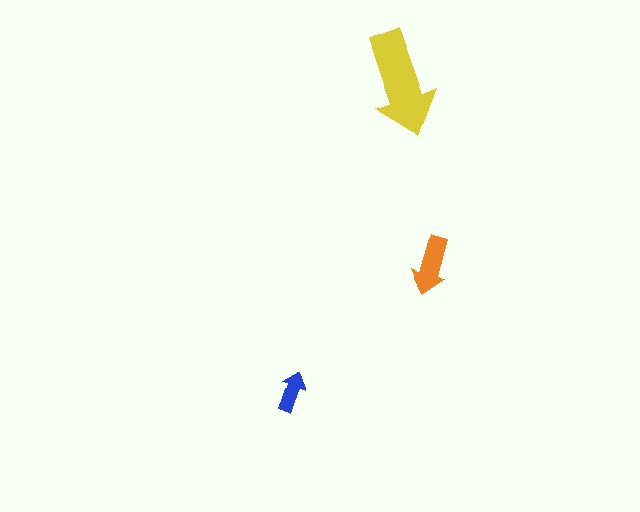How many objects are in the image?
There are 3 objects in the image.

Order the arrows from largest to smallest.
the yellow one, the orange one, the blue one.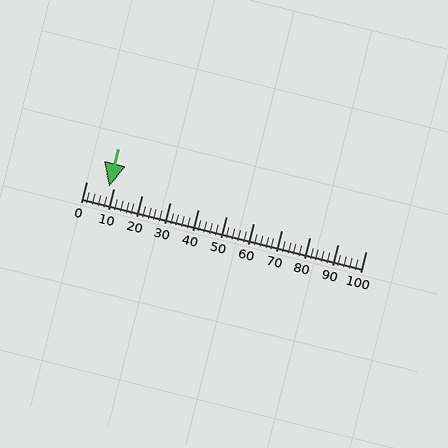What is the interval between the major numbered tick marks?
The major tick marks are spaced 10 units apart.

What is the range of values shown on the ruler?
The ruler shows values from 0 to 100.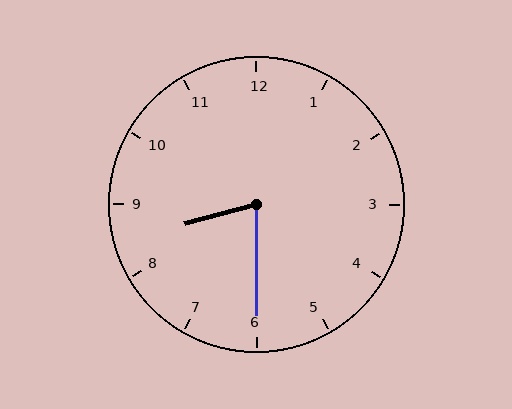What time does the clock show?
8:30.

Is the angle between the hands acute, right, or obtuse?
It is acute.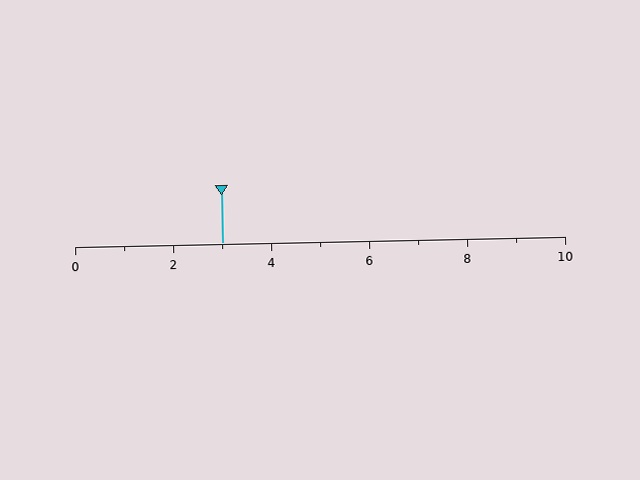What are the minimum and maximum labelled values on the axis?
The axis runs from 0 to 10.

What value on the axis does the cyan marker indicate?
The marker indicates approximately 3.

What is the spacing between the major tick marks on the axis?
The major ticks are spaced 2 apart.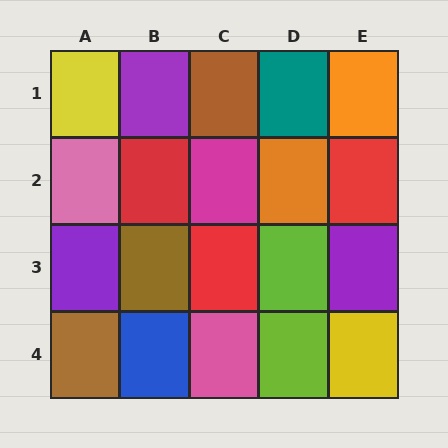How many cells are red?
3 cells are red.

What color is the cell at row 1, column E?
Orange.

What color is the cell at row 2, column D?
Orange.